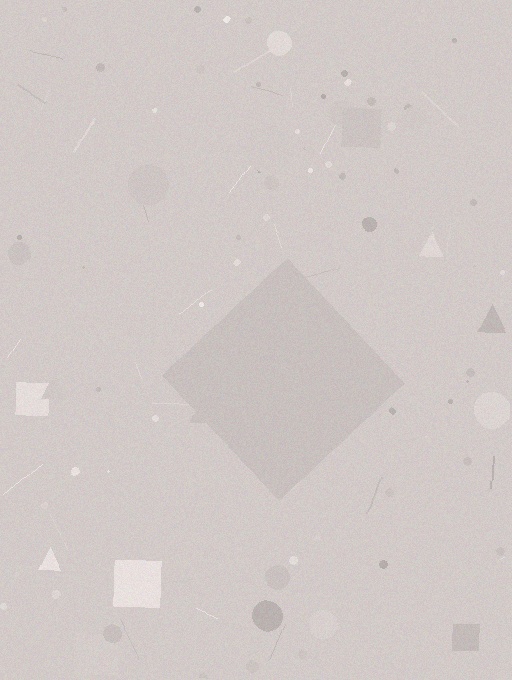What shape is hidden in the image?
A diamond is hidden in the image.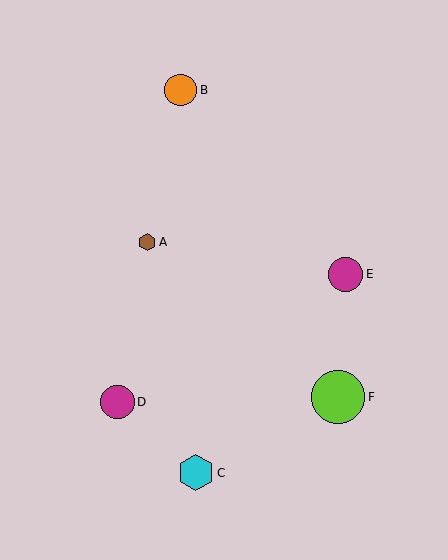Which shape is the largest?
The lime circle (labeled F) is the largest.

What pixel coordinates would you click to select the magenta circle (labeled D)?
Click at (117, 402) to select the magenta circle D.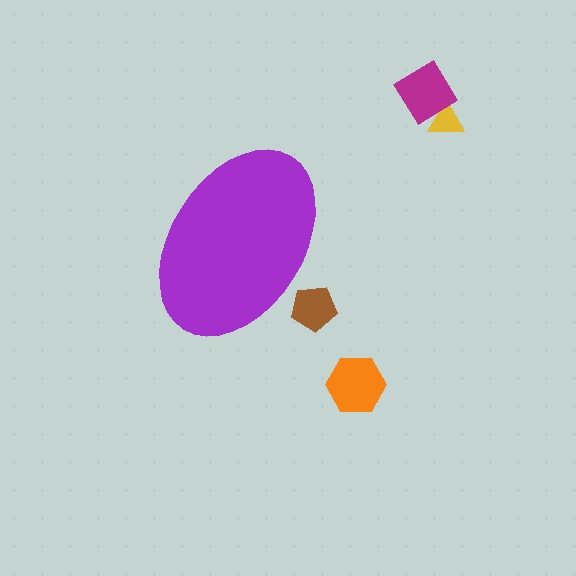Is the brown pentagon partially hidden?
Yes, the brown pentagon is partially hidden behind the purple ellipse.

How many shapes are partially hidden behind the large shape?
1 shape is partially hidden.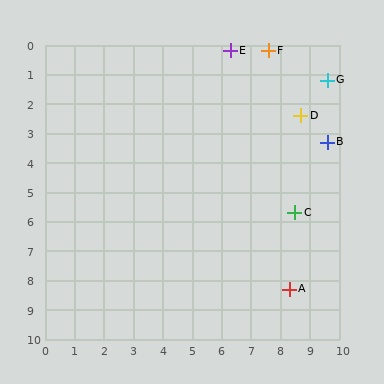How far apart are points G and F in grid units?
Points G and F are about 2.2 grid units apart.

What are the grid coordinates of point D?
Point D is at approximately (8.7, 2.4).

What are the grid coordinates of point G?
Point G is at approximately (9.6, 1.2).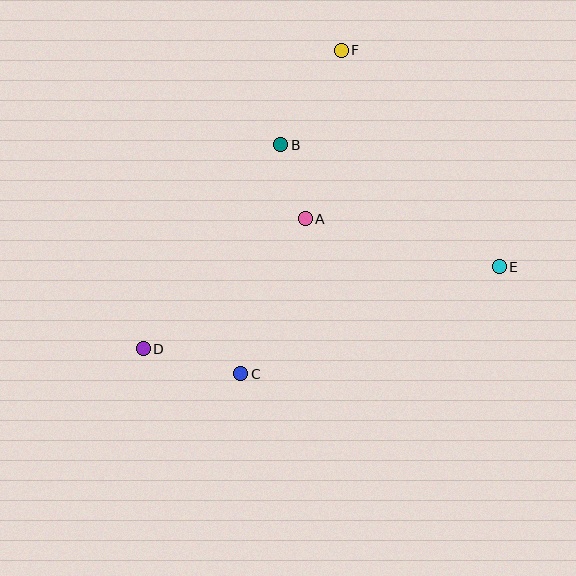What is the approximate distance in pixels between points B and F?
The distance between B and F is approximately 112 pixels.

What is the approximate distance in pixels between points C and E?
The distance between C and E is approximately 280 pixels.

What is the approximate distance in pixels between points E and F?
The distance between E and F is approximately 268 pixels.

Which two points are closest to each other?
Points A and B are closest to each other.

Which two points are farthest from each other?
Points D and E are farthest from each other.